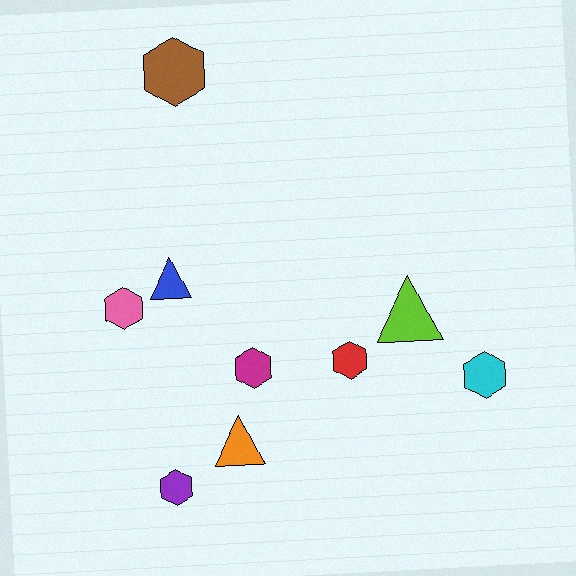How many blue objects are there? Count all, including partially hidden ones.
There is 1 blue object.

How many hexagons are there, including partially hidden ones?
There are 6 hexagons.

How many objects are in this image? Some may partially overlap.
There are 9 objects.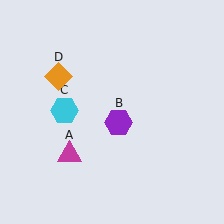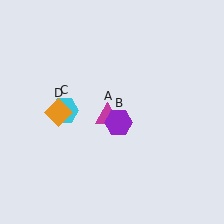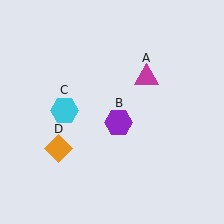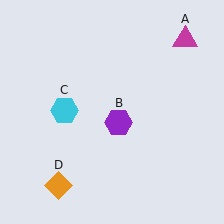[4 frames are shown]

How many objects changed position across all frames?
2 objects changed position: magenta triangle (object A), orange diamond (object D).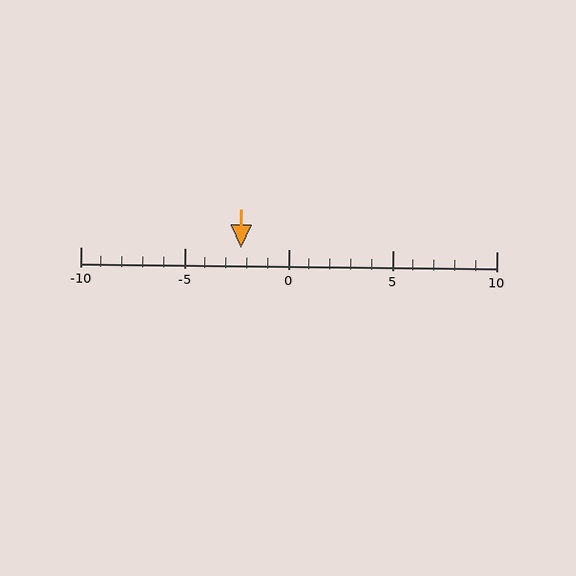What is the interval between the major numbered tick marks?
The major tick marks are spaced 5 units apart.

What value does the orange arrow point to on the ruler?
The orange arrow points to approximately -2.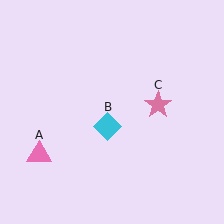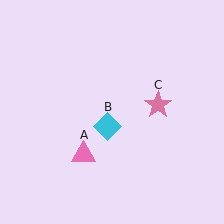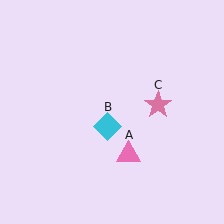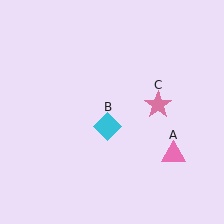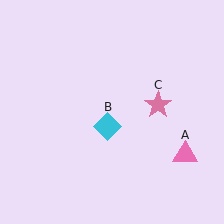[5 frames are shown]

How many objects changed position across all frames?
1 object changed position: pink triangle (object A).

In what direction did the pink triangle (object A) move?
The pink triangle (object A) moved right.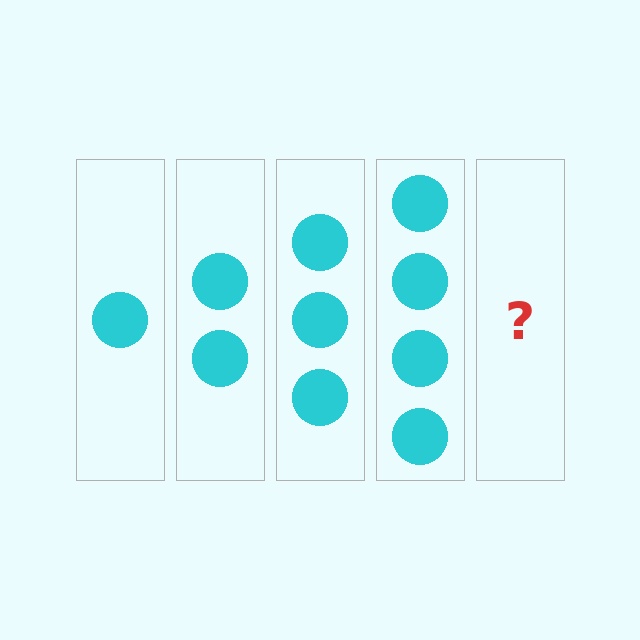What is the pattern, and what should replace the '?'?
The pattern is that each step adds one more circle. The '?' should be 5 circles.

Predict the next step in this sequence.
The next step is 5 circles.